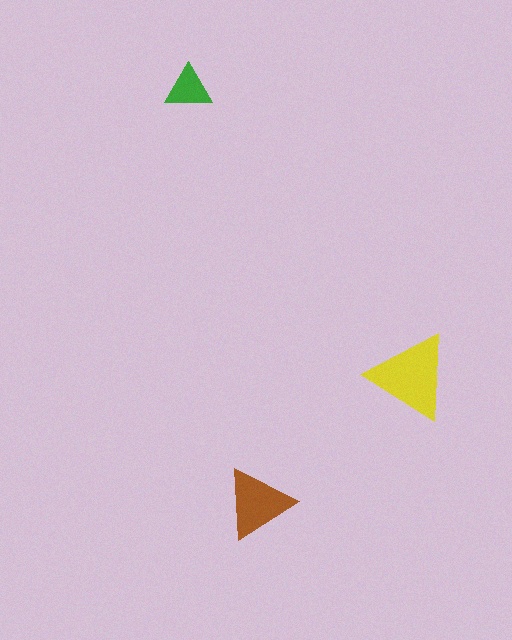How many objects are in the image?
There are 3 objects in the image.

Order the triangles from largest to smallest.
the yellow one, the brown one, the green one.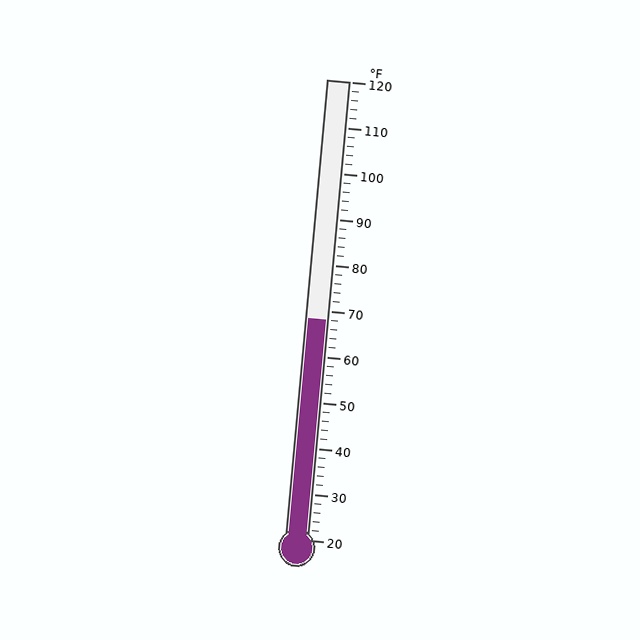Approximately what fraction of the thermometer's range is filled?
The thermometer is filled to approximately 50% of its range.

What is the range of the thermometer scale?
The thermometer scale ranges from 20°F to 120°F.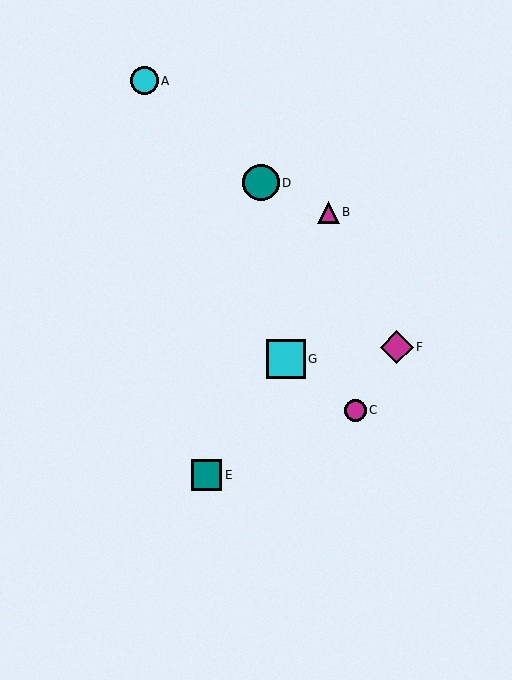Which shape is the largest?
The cyan square (labeled G) is the largest.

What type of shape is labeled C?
Shape C is a magenta circle.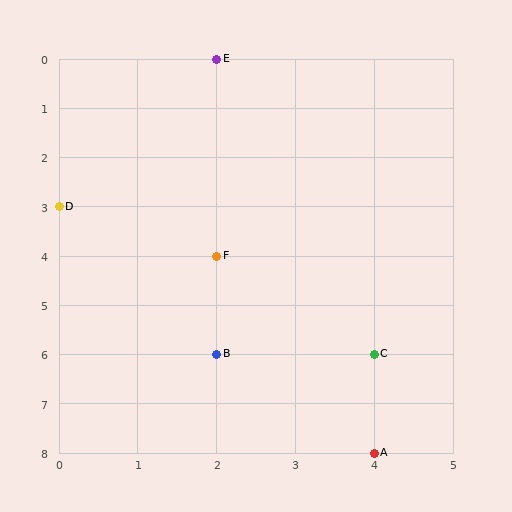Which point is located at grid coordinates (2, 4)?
Point F is at (2, 4).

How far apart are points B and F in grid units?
Points B and F are 2 rows apart.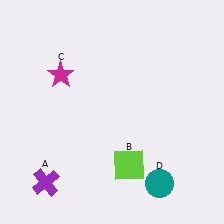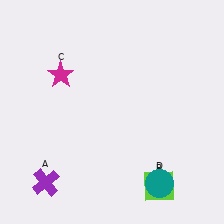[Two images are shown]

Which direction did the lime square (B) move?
The lime square (B) moved right.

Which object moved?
The lime square (B) moved right.